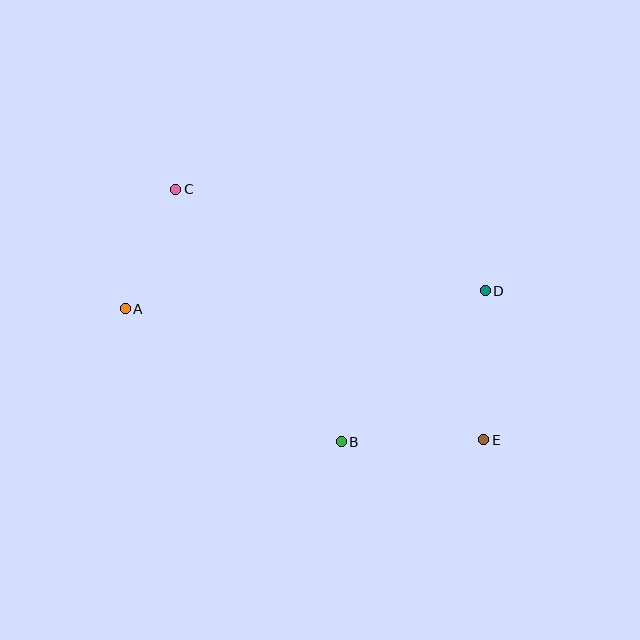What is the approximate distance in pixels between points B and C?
The distance between B and C is approximately 302 pixels.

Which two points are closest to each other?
Points A and C are closest to each other.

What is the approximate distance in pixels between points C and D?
The distance between C and D is approximately 325 pixels.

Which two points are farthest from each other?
Points C and E are farthest from each other.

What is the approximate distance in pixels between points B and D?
The distance between B and D is approximately 209 pixels.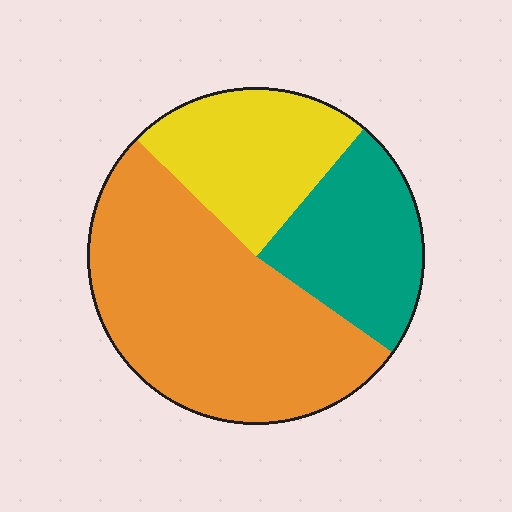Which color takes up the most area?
Orange, at roughly 55%.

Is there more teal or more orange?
Orange.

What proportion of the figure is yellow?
Yellow covers 24% of the figure.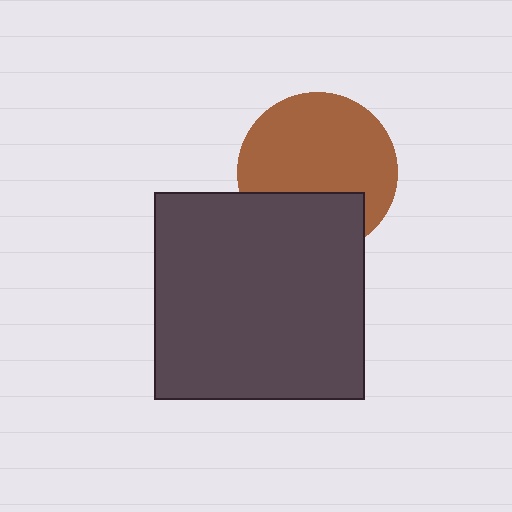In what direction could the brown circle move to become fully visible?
The brown circle could move up. That would shift it out from behind the dark gray rectangle entirely.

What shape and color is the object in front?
The object in front is a dark gray rectangle.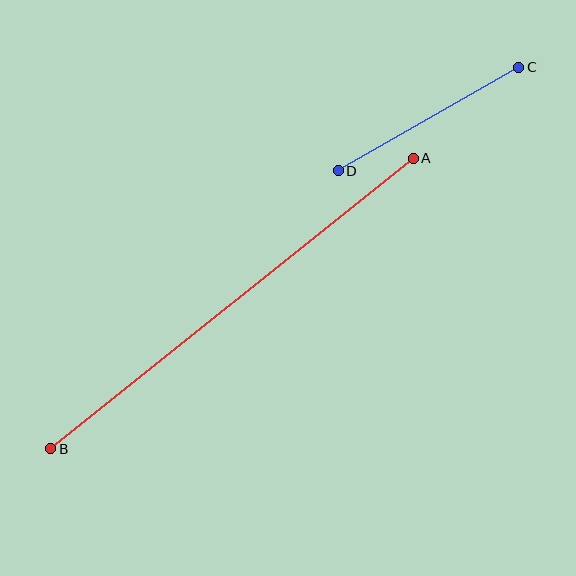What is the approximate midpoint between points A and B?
The midpoint is at approximately (232, 304) pixels.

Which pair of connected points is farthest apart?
Points A and B are farthest apart.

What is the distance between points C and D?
The distance is approximately 208 pixels.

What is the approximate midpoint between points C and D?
The midpoint is at approximately (428, 119) pixels.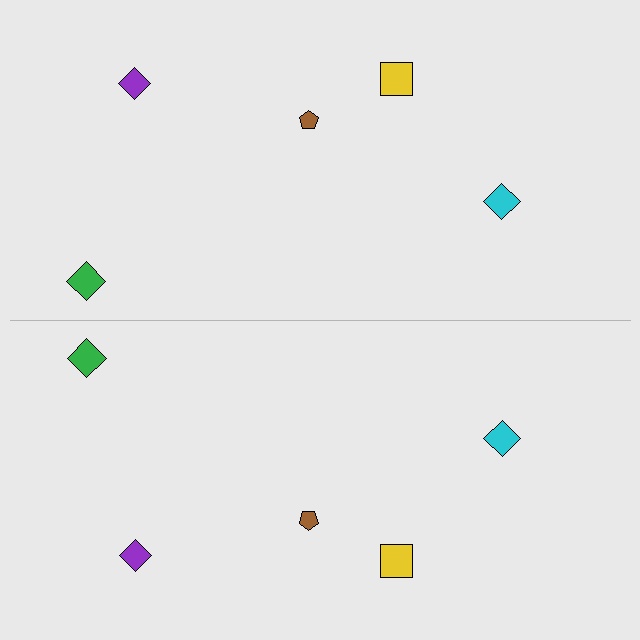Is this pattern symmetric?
Yes, this pattern has bilateral (reflection) symmetry.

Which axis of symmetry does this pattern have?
The pattern has a horizontal axis of symmetry running through the center of the image.